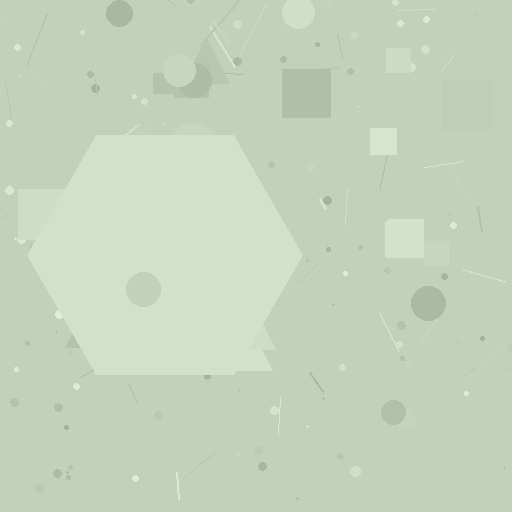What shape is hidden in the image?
A hexagon is hidden in the image.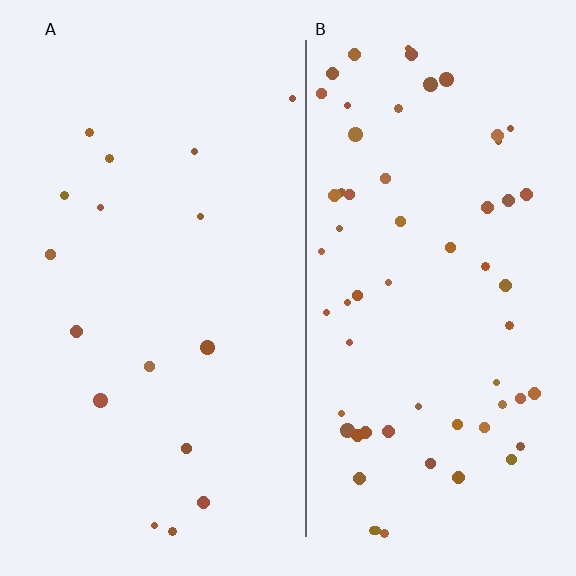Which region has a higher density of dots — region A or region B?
B (the right).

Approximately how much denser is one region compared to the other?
Approximately 3.7× — region B over region A.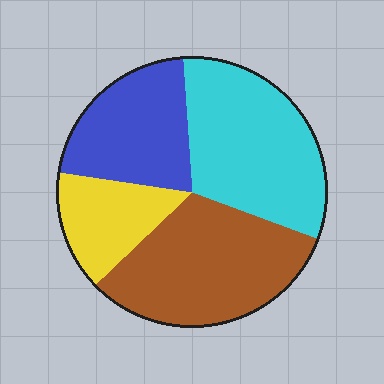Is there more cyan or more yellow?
Cyan.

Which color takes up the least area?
Yellow, at roughly 15%.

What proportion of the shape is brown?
Brown takes up between a sixth and a third of the shape.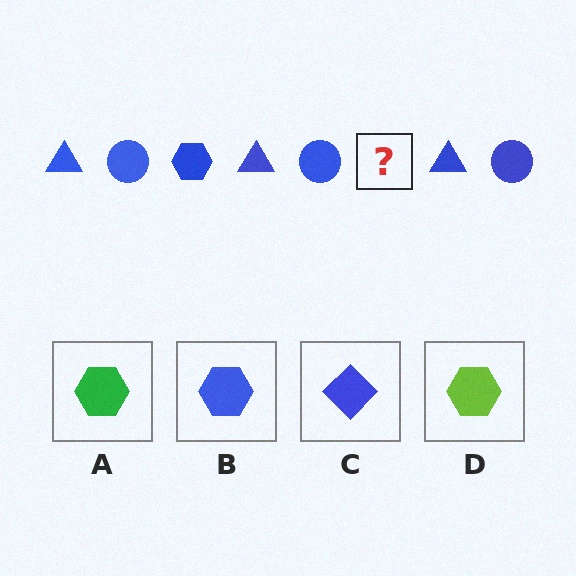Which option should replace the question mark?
Option B.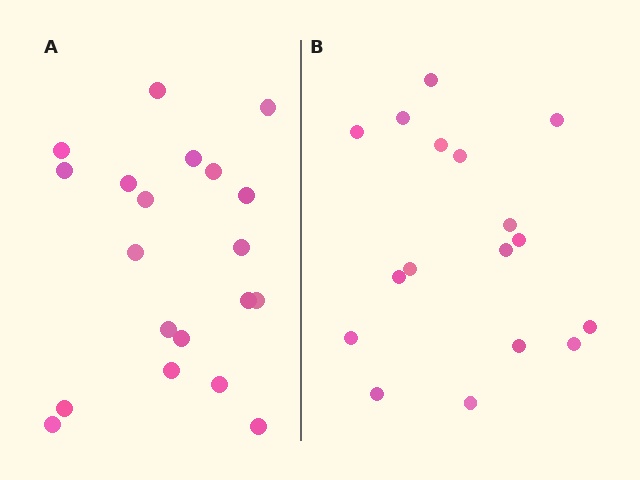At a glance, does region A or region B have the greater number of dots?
Region A (the left region) has more dots.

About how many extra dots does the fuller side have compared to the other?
Region A has just a few more — roughly 2 or 3 more dots than region B.